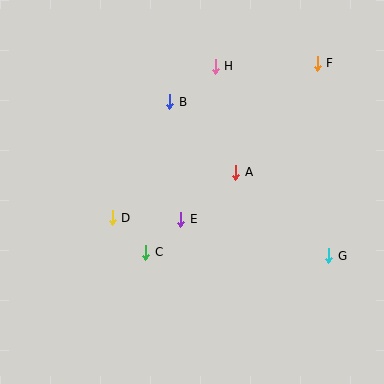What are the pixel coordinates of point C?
Point C is at (146, 252).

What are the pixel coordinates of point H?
Point H is at (215, 66).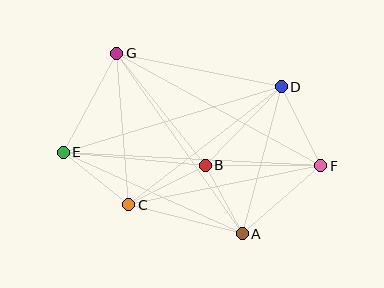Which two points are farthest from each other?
Points E and F are farthest from each other.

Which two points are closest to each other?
Points A and B are closest to each other.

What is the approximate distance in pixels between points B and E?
The distance between B and E is approximately 143 pixels.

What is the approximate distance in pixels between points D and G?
The distance between D and G is approximately 168 pixels.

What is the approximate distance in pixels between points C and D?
The distance between C and D is approximately 193 pixels.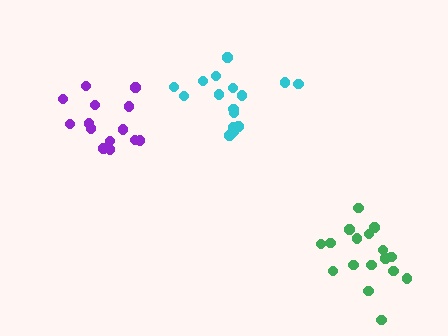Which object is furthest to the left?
The purple cluster is leftmost.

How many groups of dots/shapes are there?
There are 3 groups.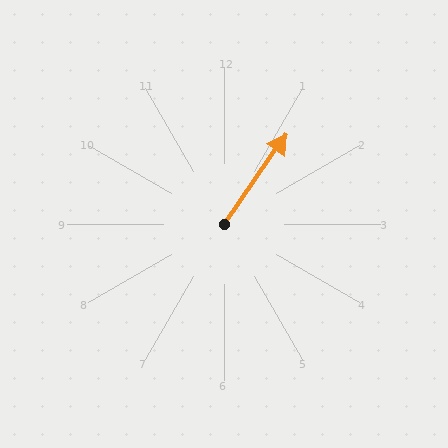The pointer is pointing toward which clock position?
Roughly 1 o'clock.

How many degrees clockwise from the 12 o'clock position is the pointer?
Approximately 35 degrees.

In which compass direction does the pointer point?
Northeast.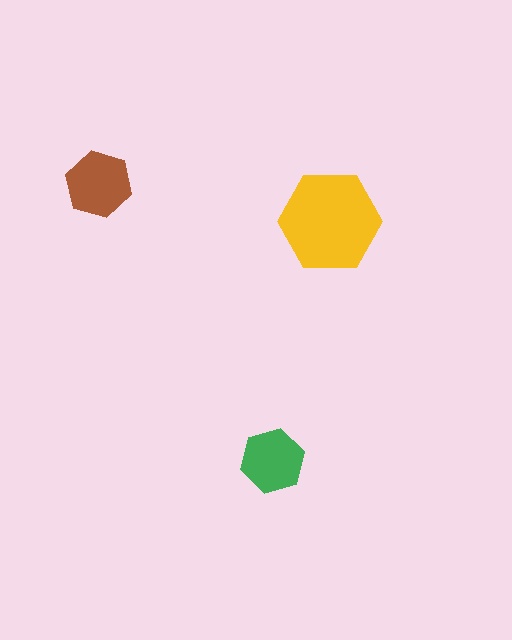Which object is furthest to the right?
The yellow hexagon is rightmost.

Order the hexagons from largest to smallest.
the yellow one, the brown one, the green one.